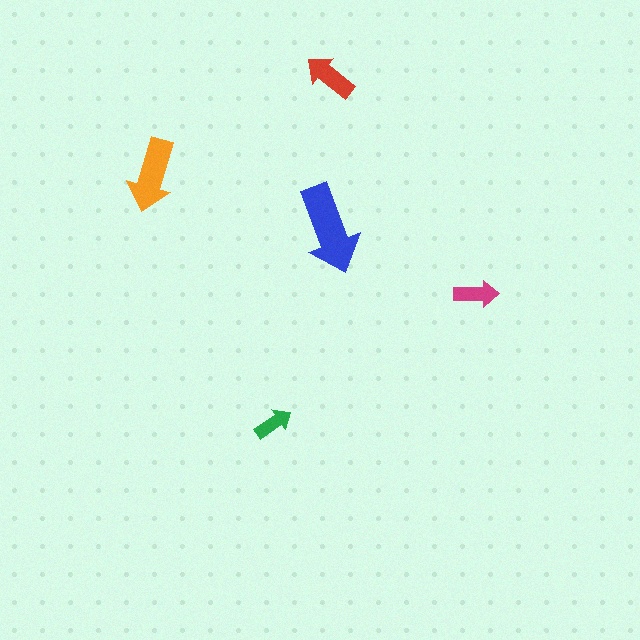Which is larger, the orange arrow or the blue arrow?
The blue one.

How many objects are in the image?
There are 5 objects in the image.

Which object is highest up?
The red arrow is topmost.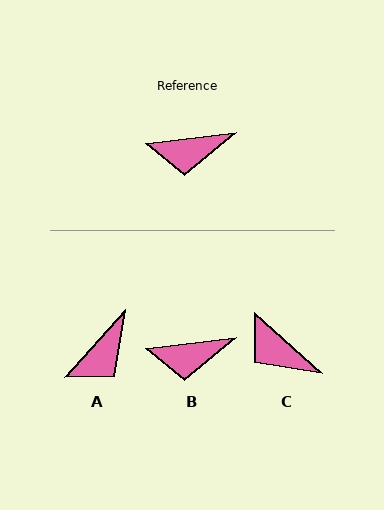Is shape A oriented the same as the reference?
No, it is off by about 41 degrees.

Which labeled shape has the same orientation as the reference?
B.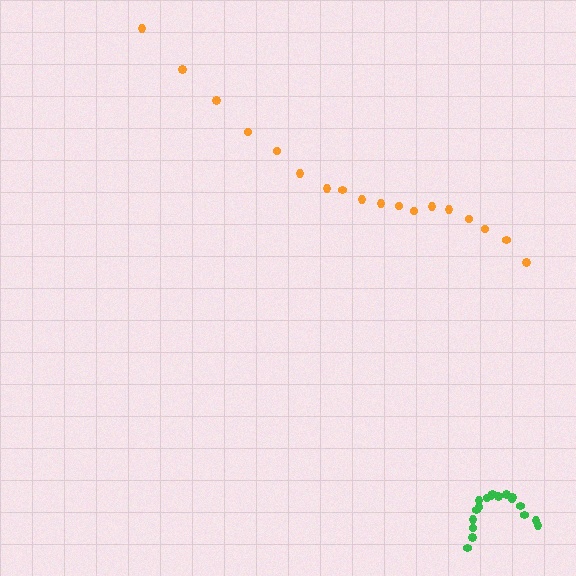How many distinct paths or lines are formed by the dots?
There are 2 distinct paths.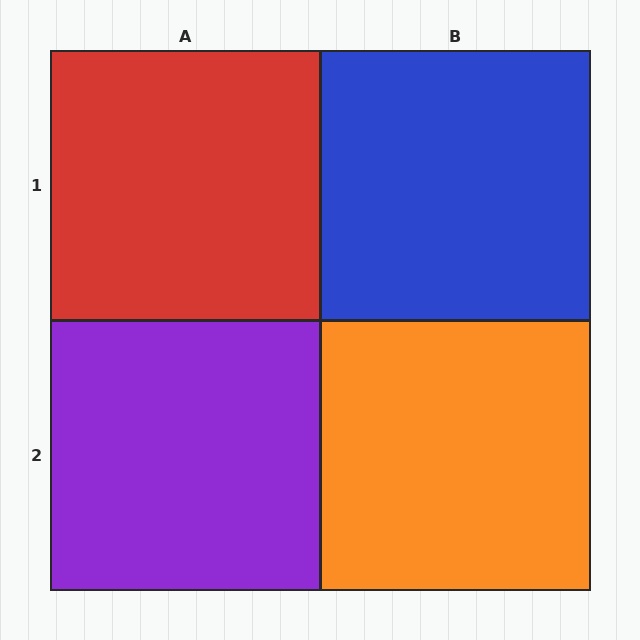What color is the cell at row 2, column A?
Purple.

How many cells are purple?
1 cell is purple.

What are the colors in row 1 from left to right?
Red, blue.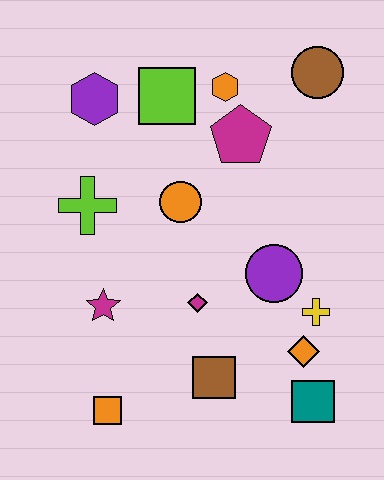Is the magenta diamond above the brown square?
Yes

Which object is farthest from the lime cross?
The teal square is farthest from the lime cross.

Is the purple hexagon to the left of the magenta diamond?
Yes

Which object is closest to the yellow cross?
The orange diamond is closest to the yellow cross.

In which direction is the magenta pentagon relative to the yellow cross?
The magenta pentagon is above the yellow cross.